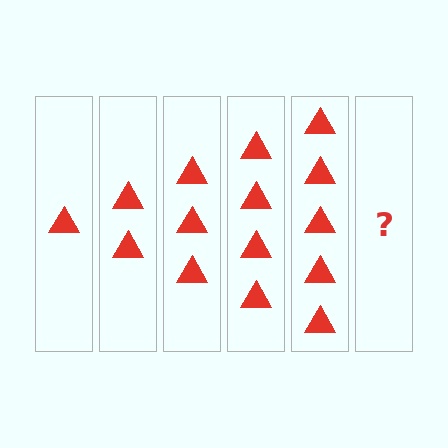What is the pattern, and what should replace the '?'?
The pattern is that each step adds one more triangle. The '?' should be 6 triangles.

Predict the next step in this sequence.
The next step is 6 triangles.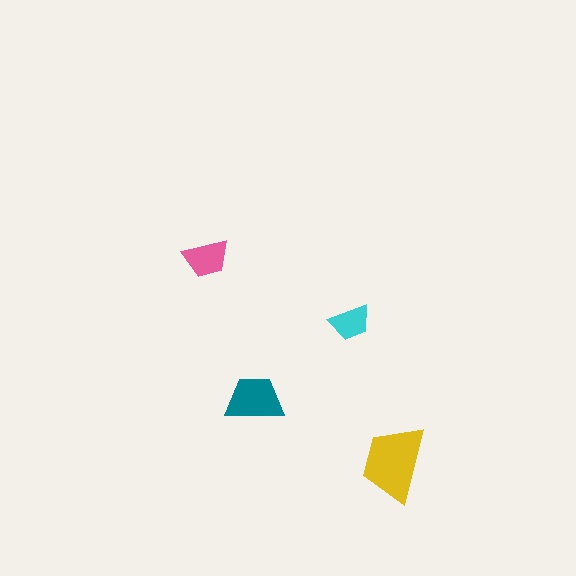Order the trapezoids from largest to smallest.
the yellow one, the teal one, the pink one, the cyan one.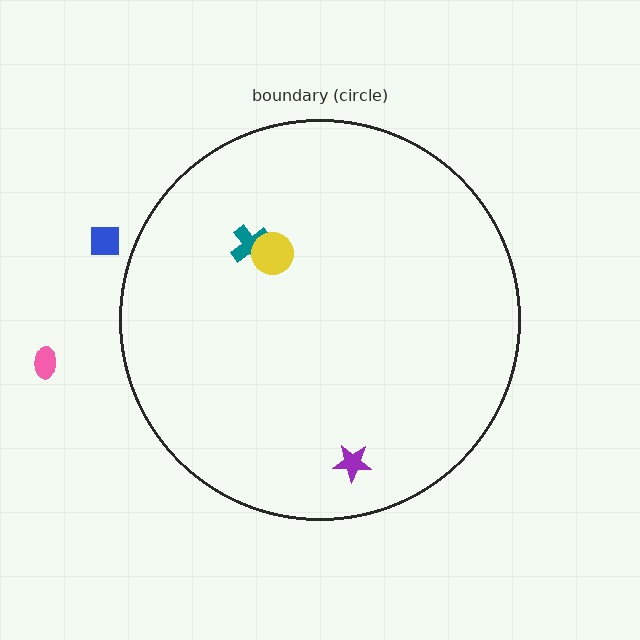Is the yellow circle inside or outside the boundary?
Inside.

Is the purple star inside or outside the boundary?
Inside.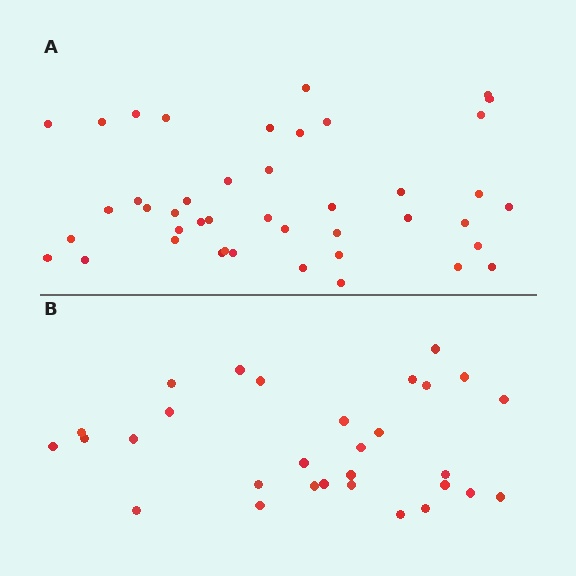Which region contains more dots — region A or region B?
Region A (the top region) has more dots.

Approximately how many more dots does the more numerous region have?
Region A has approximately 15 more dots than region B.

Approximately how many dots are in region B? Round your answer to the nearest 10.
About 30 dots.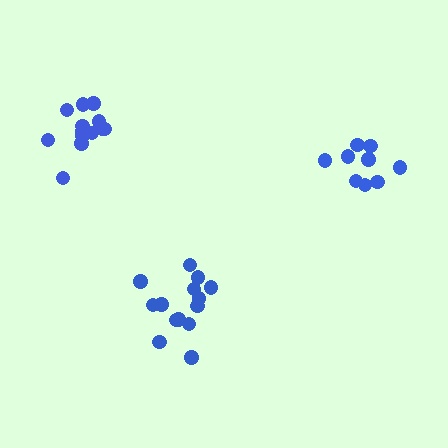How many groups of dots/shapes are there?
There are 3 groups.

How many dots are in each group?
Group 1: 14 dots, Group 2: 13 dots, Group 3: 9 dots (36 total).